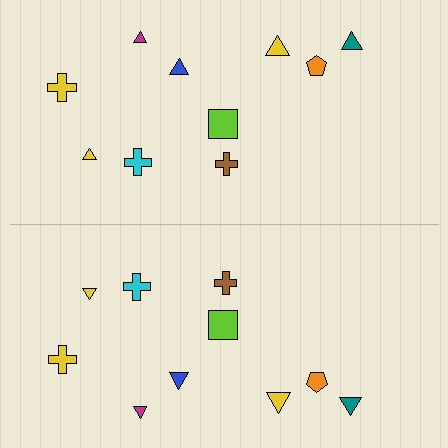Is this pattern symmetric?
Yes, this pattern has bilateral (reflection) symmetry.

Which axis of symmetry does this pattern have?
The pattern has a horizontal axis of symmetry running through the center of the image.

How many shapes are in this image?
There are 20 shapes in this image.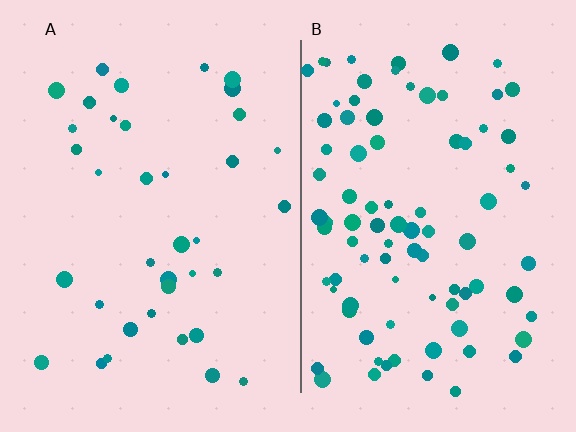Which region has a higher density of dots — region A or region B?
B (the right).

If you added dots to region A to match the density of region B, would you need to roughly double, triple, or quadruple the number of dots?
Approximately double.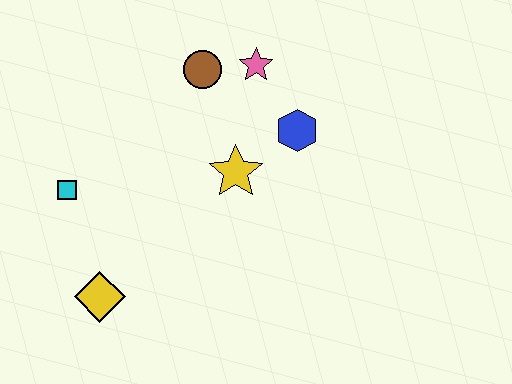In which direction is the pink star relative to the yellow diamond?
The pink star is above the yellow diamond.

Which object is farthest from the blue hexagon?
The yellow diamond is farthest from the blue hexagon.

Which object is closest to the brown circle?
The pink star is closest to the brown circle.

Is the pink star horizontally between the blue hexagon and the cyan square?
Yes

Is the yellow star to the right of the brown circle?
Yes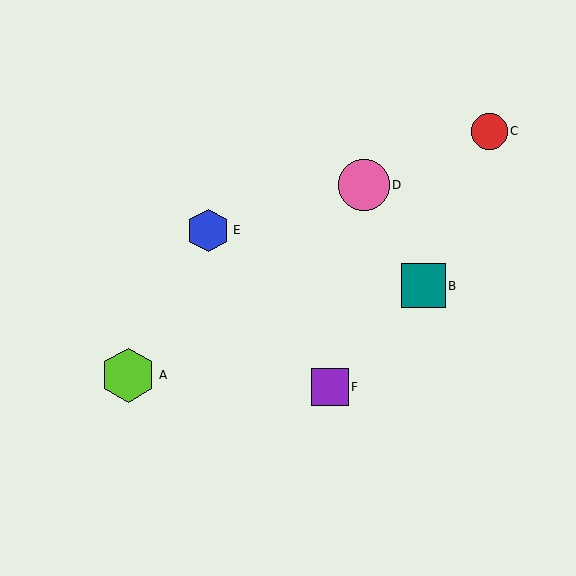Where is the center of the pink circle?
The center of the pink circle is at (364, 185).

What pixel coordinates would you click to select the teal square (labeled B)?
Click at (424, 286) to select the teal square B.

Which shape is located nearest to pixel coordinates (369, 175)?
The pink circle (labeled D) at (364, 185) is nearest to that location.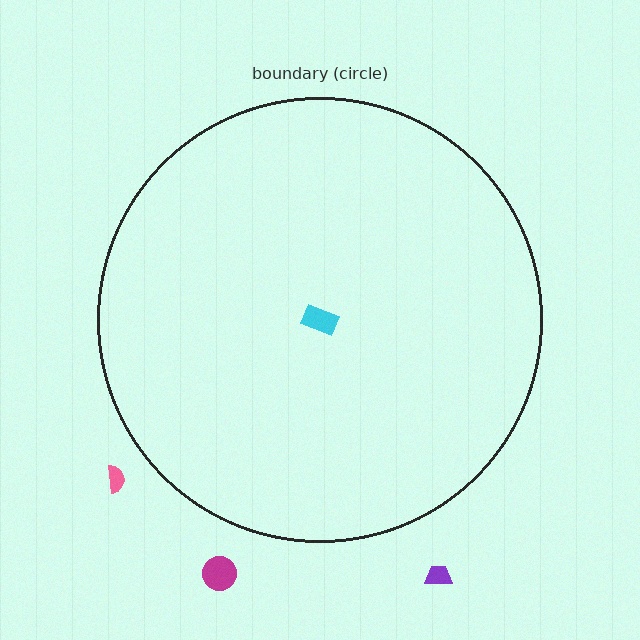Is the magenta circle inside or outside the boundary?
Outside.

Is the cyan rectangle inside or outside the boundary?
Inside.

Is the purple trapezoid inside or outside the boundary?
Outside.